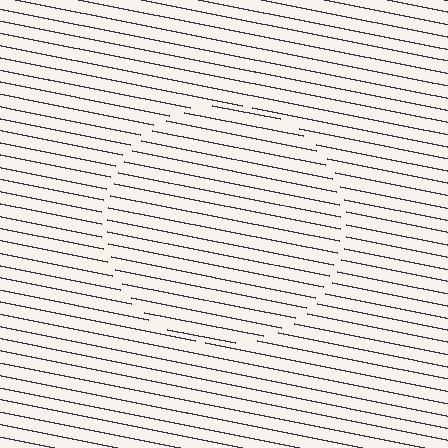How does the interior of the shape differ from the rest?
The interior of the shape contains the same grating, shifted by half a period — the contour is defined by the phase discontinuity where line-ends from the inner and outer gratings abut.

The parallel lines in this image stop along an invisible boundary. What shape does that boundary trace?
An illusory circle. The interior of the shape contains the same grating, shifted by half a period — the contour is defined by the phase discontinuity where line-ends from the inner and outer gratings abut.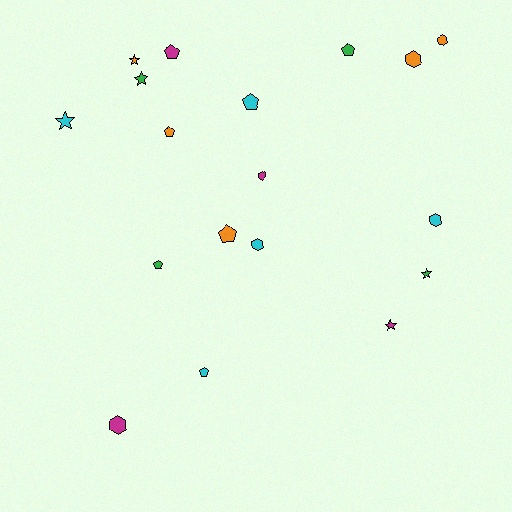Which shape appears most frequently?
Pentagon, with 7 objects.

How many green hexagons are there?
There are no green hexagons.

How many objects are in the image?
There are 18 objects.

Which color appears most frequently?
Cyan, with 5 objects.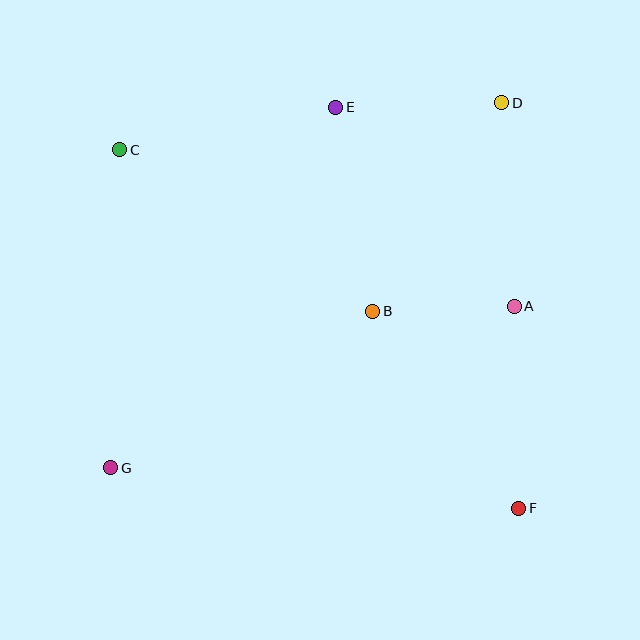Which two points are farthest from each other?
Points C and F are farthest from each other.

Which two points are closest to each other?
Points A and B are closest to each other.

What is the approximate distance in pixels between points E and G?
The distance between E and G is approximately 425 pixels.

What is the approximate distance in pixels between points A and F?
The distance between A and F is approximately 202 pixels.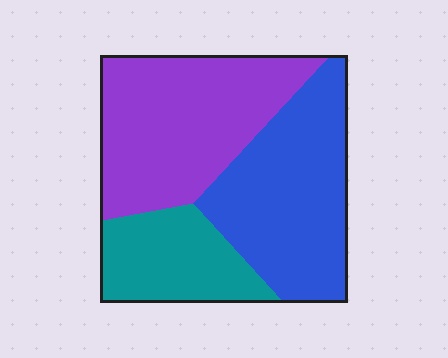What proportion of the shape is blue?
Blue covers 38% of the shape.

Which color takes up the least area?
Teal, at roughly 20%.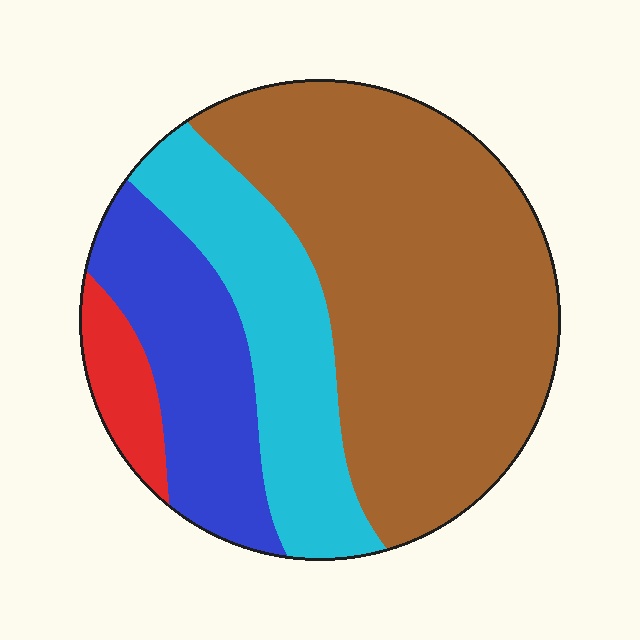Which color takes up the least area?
Red, at roughly 5%.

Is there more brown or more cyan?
Brown.